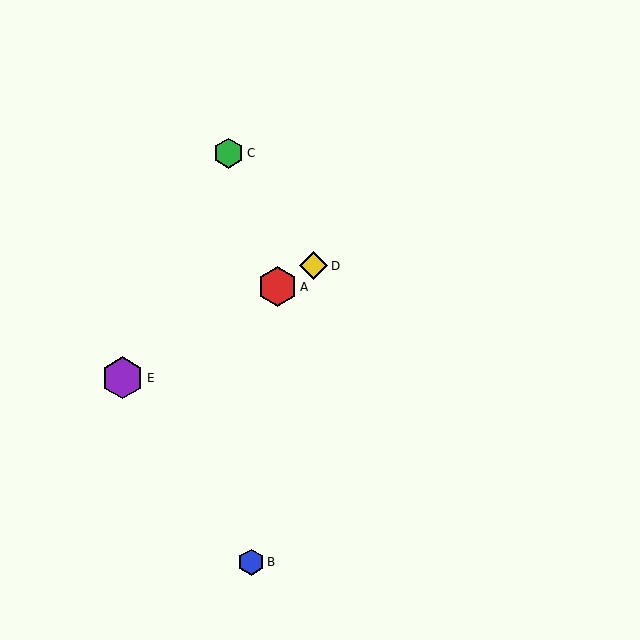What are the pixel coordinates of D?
Object D is at (313, 266).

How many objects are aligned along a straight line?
3 objects (A, D, E) are aligned along a straight line.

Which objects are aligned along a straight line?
Objects A, D, E are aligned along a straight line.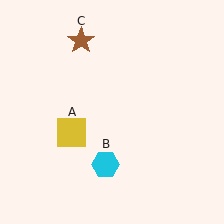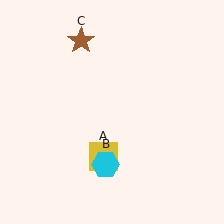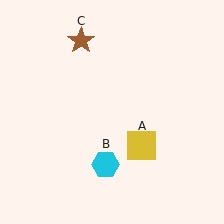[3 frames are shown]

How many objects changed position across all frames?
1 object changed position: yellow square (object A).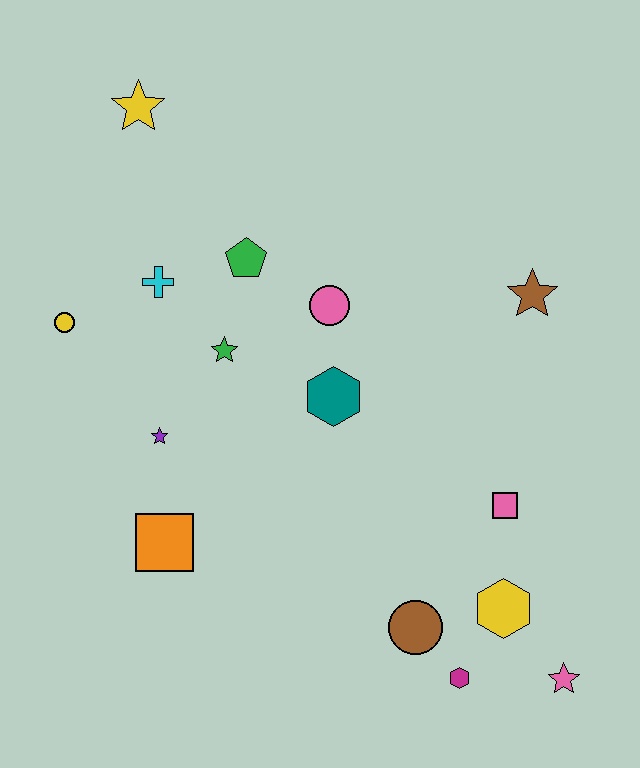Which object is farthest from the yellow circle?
The pink star is farthest from the yellow circle.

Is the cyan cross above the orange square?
Yes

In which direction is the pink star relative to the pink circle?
The pink star is below the pink circle.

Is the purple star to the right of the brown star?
No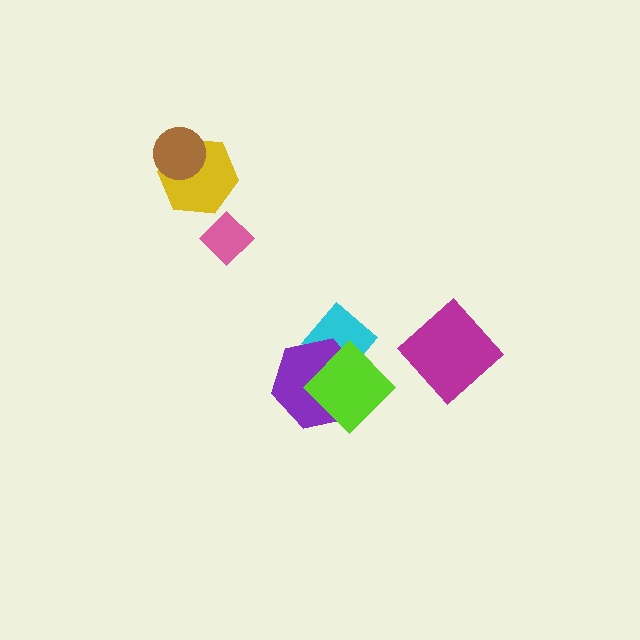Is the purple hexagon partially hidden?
Yes, it is partially covered by another shape.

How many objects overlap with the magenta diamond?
0 objects overlap with the magenta diamond.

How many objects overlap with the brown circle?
1 object overlaps with the brown circle.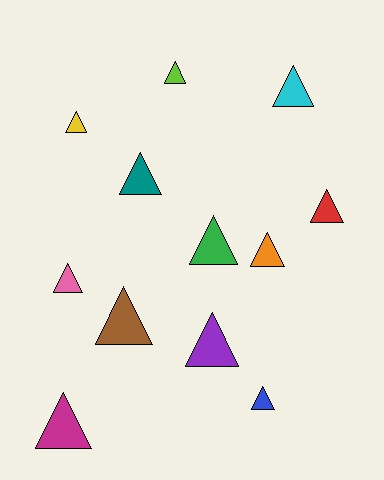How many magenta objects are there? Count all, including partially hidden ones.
There is 1 magenta object.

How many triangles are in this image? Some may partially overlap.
There are 12 triangles.